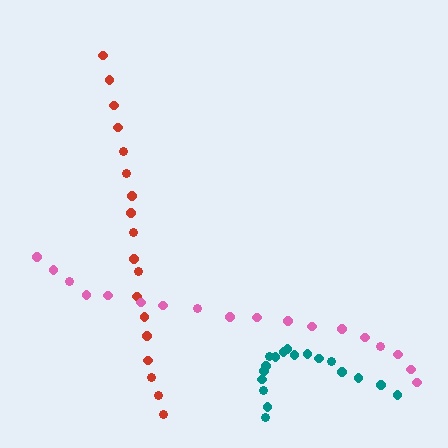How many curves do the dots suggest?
There are 3 distinct paths.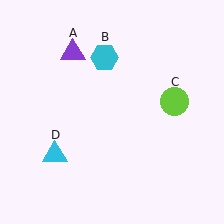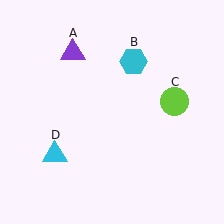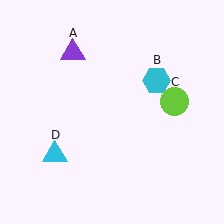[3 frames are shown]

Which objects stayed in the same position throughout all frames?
Purple triangle (object A) and lime circle (object C) and cyan triangle (object D) remained stationary.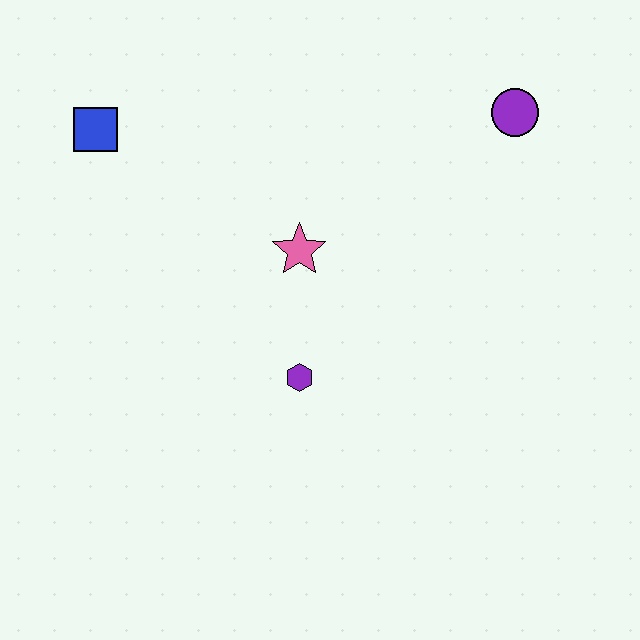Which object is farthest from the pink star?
The purple circle is farthest from the pink star.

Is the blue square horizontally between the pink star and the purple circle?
No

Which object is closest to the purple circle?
The pink star is closest to the purple circle.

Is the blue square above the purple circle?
No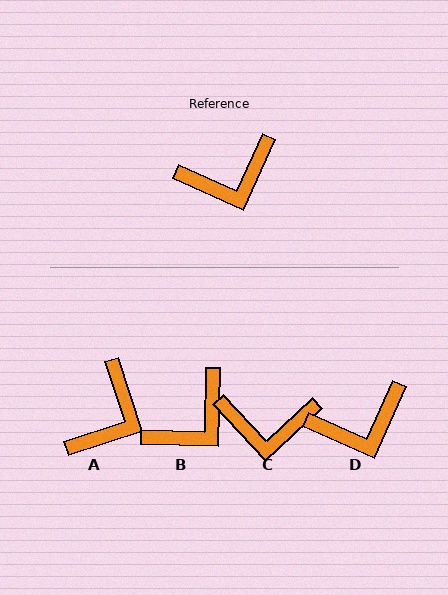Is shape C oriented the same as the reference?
No, it is off by about 23 degrees.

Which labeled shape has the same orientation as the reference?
D.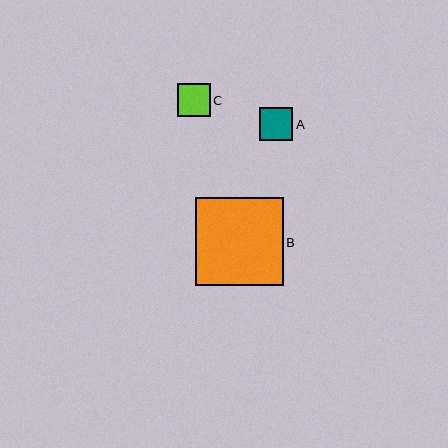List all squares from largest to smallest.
From largest to smallest: B, A, C.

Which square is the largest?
Square B is the largest with a size of approximately 88 pixels.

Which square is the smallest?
Square C is the smallest with a size of approximately 32 pixels.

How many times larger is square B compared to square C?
Square B is approximately 2.7 times the size of square C.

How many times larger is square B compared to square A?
Square B is approximately 2.6 times the size of square A.